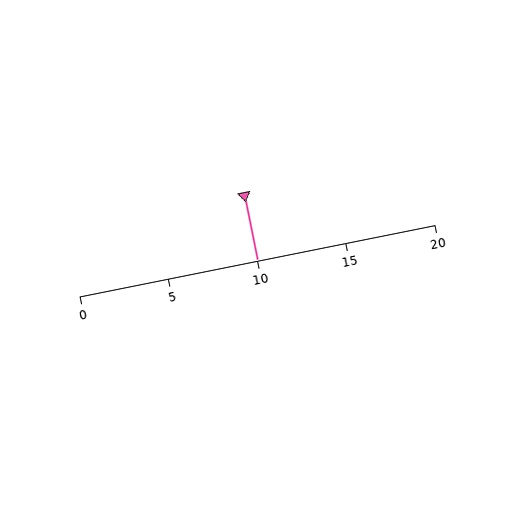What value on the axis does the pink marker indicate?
The marker indicates approximately 10.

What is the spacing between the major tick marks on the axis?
The major ticks are spaced 5 apart.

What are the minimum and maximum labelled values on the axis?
The axis runs from 0 to 20.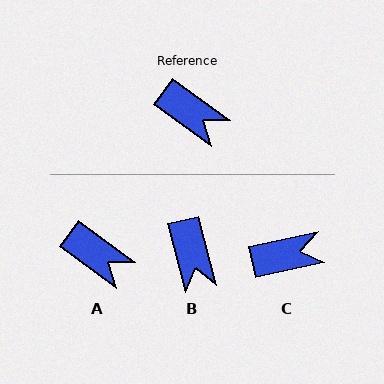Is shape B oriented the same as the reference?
No, it is off by about 39 degrees.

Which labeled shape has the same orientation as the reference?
A.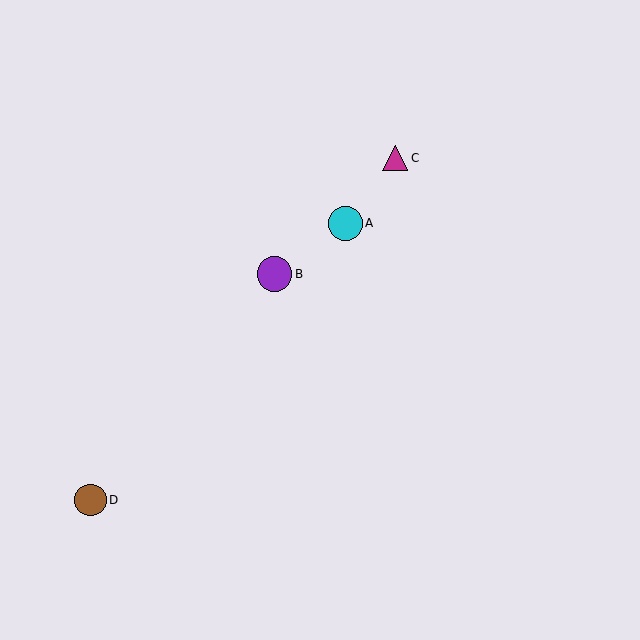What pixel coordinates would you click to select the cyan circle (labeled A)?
Click at (345, 223) to select the cyan circle A.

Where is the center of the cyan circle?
The center of the cyan circle is at (345, 223).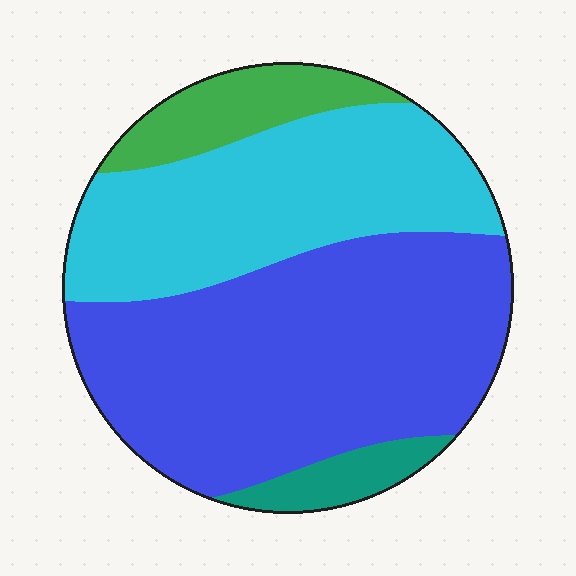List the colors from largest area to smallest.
From largest to smallest: blue, cyan, green, teal.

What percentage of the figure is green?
Green covers 10% of the figure.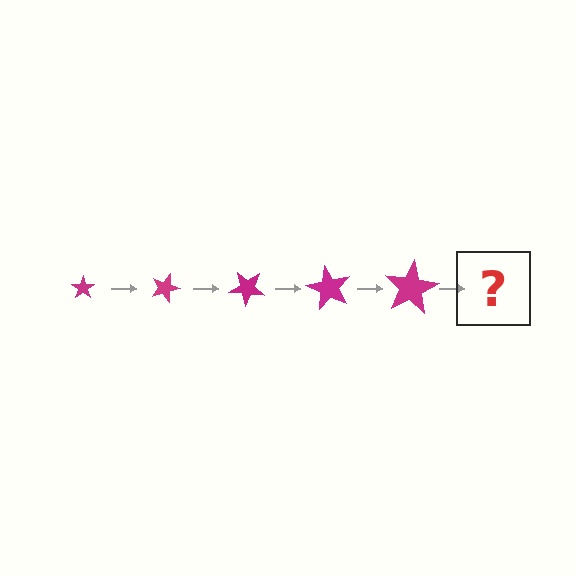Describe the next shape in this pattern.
It should be a star, larger than the previous one and rotated 100 degrees from the start.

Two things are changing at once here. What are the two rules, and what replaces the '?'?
The two rules are that the star grows larger each step and it rotates 20 degrees each step. The '?' should be a star, larger than the previous one and rotated 100 degrees from the start.